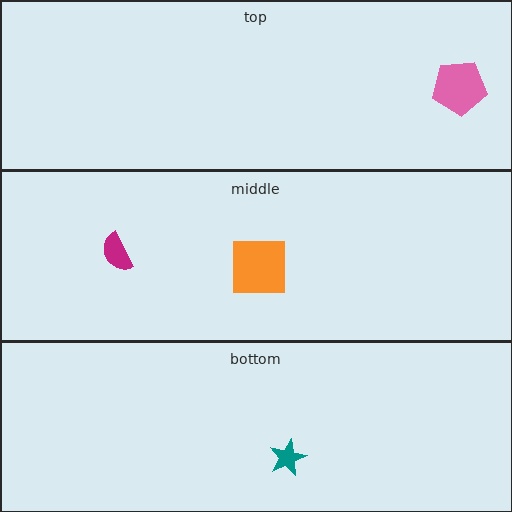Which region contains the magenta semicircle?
The middle region.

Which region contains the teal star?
The bottom region.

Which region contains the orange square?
The middle region.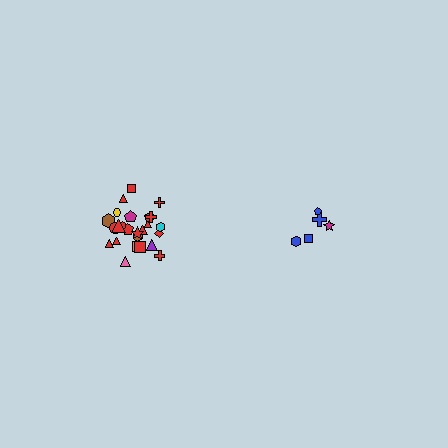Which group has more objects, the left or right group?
The left group.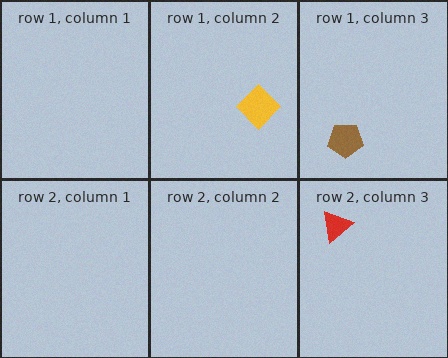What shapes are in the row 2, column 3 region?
The red triangle.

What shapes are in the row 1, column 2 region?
The yellow diamond.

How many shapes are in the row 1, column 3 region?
1.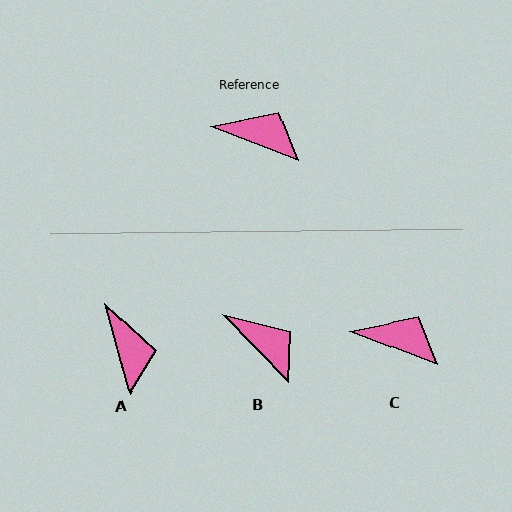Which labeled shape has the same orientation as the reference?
C.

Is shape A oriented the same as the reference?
No, it is off by about 53 degrees.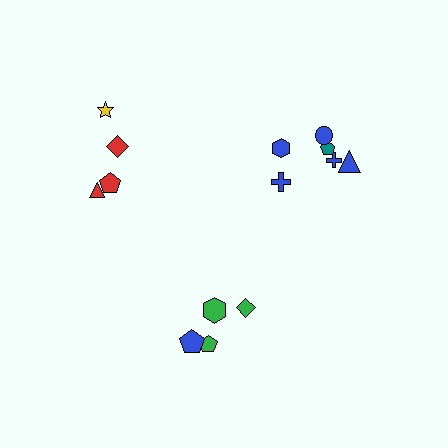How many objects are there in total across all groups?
There are 14 objects.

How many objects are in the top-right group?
There are 6 objects.